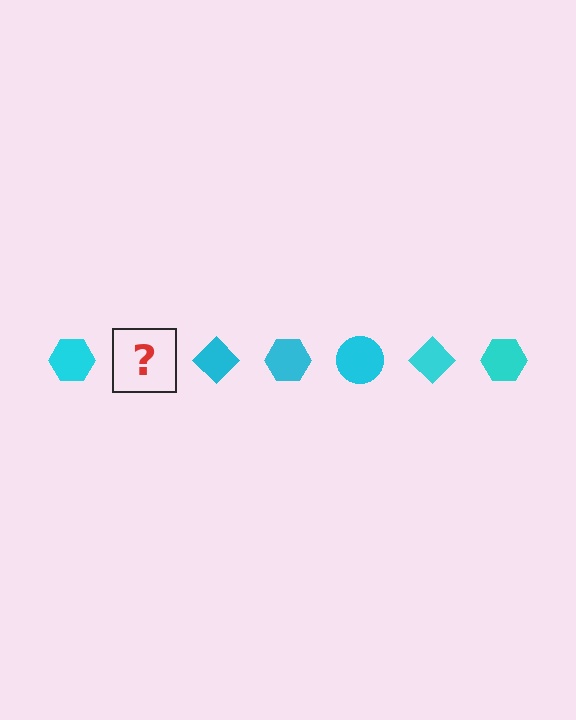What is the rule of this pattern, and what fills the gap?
The rule is that the pattern cycles through hexagon, circle, diamond shapes in cyan. The gap should be filled with a cyan circle.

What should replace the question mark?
The question mark should be replaced with a cyan circle.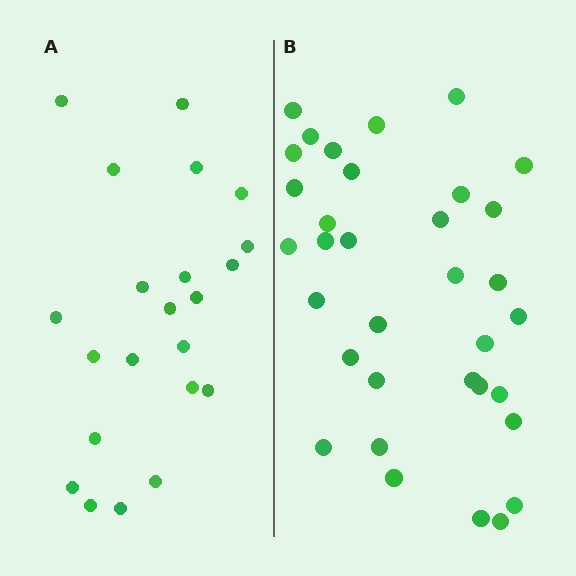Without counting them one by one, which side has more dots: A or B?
Region B (the right region) has more dots.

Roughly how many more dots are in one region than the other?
Region B has roughly 12 or so more dots than region A.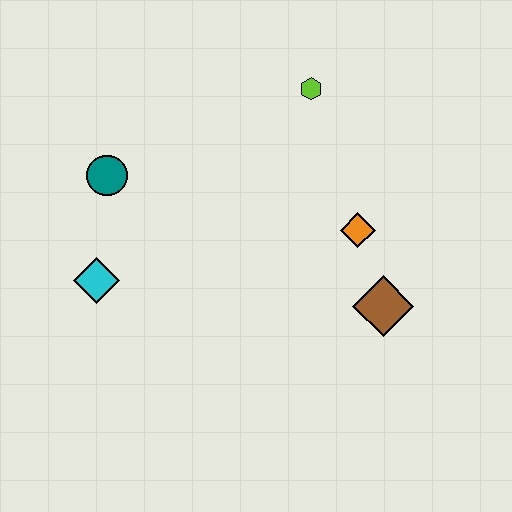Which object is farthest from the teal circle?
The brown diamond is farthest from the teal circle.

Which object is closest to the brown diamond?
The orange diamond is closest to the brown diamond.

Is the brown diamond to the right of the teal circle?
Yes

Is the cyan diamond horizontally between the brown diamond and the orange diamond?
No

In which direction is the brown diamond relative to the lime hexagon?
The brown diamond is below the lime hexagon.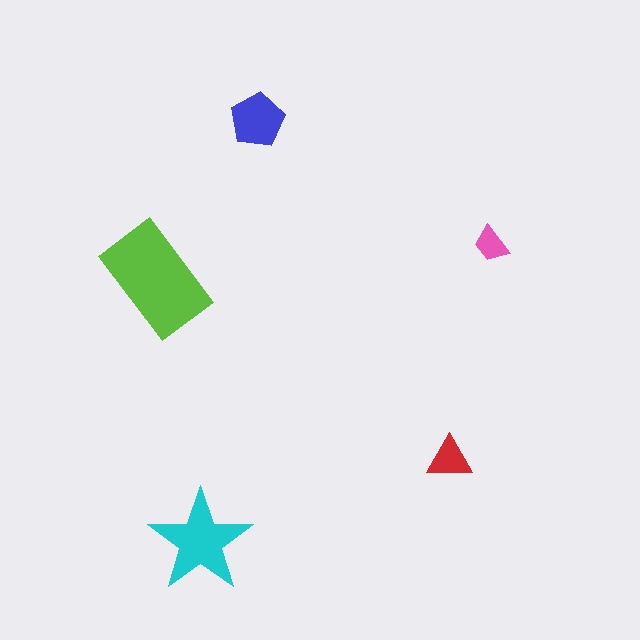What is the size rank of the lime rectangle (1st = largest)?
1st.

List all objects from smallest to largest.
The pink trapezoid, the red triangle, the blue pentagon, the cyan star, the lime rectangle.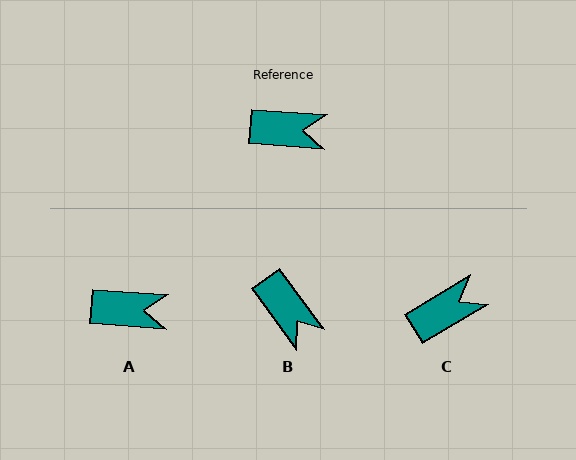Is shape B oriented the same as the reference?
No, it is off by about 50 degrees.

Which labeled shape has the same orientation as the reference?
A.